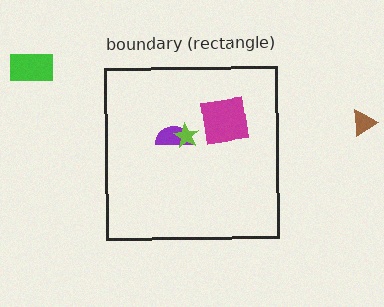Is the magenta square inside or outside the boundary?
Inside.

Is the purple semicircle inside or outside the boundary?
Inside.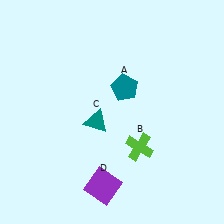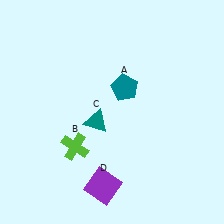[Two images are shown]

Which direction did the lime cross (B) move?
The lime cross (B) moved left.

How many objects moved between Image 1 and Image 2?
1 object moved between the two images.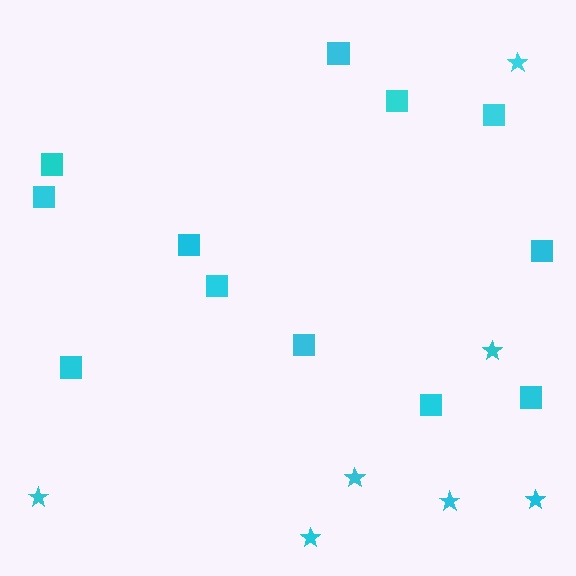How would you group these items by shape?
There are 2 groups: one group of stars (7) and one group of squares (12).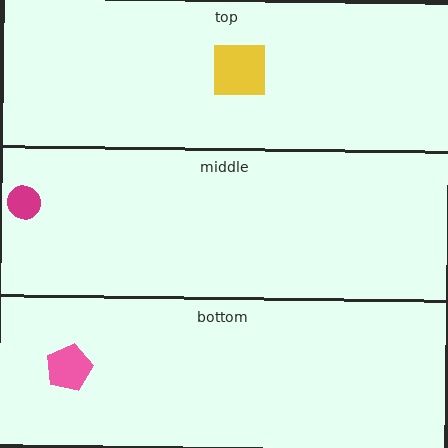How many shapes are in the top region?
1.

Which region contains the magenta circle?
The middle region.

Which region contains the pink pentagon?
The bottom region.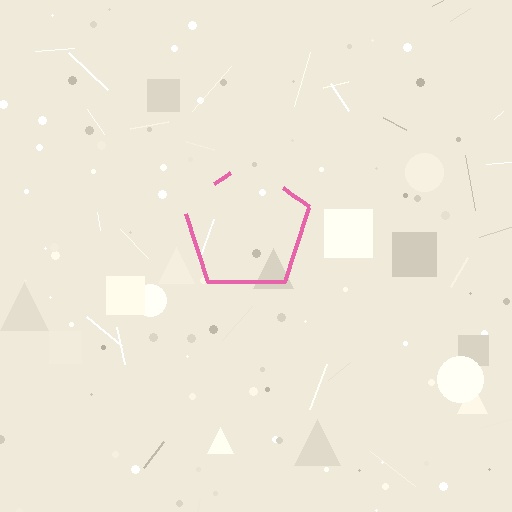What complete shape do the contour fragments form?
The contour fragments form a pentagon.